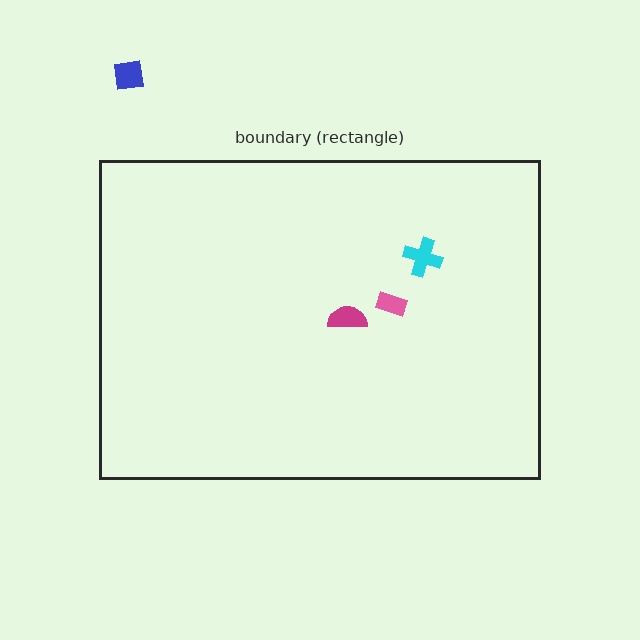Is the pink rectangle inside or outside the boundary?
Inside.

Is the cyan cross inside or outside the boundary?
Inside.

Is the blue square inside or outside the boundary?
Outside.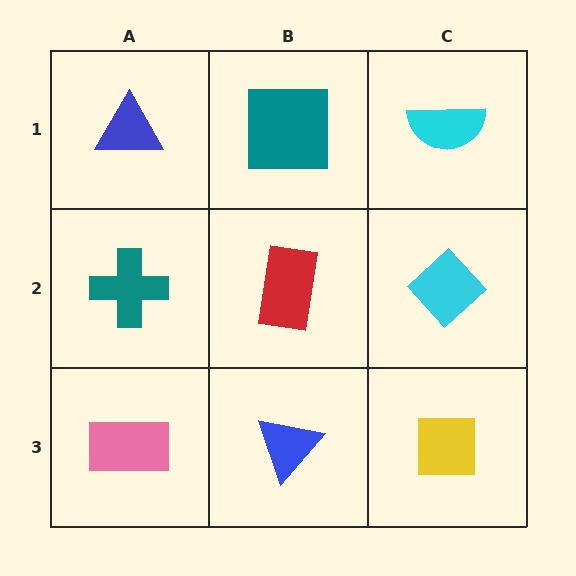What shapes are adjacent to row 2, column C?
A cyan semicircle (row 1, column C), a yellow square (row 3, column C), a red rectangle (row 2, column B).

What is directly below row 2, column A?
A pink rectangle.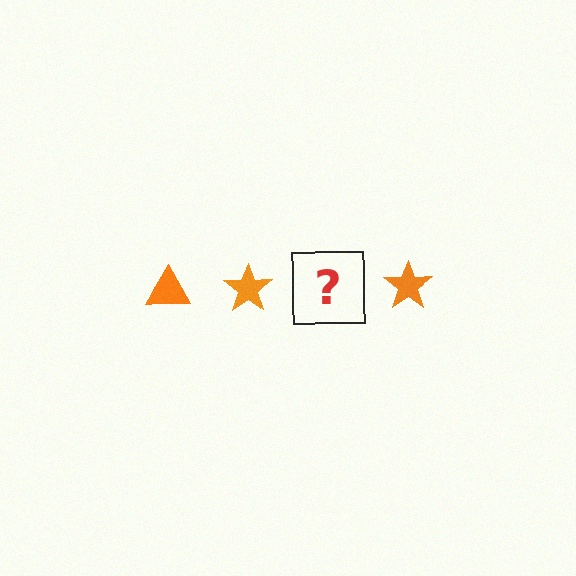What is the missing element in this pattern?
The missing element is an orange triangle.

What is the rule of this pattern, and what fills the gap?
The rule is that the pattern cycles through triangle, star shapes in orange. The gap should be filled with an orange triangle.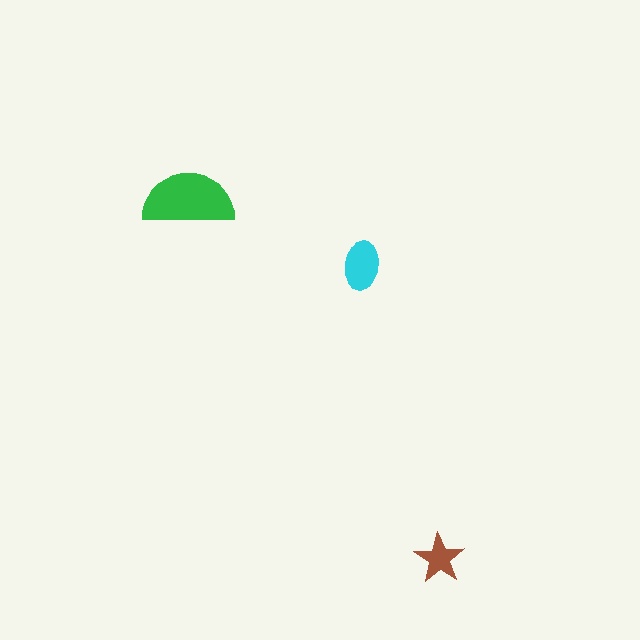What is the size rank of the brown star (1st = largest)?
3rd.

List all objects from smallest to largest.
The brown star, the cyan ellipse, the green semicircle.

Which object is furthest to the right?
The brown star is rightmost.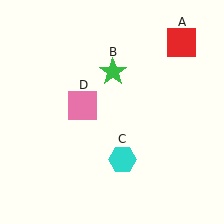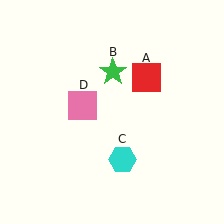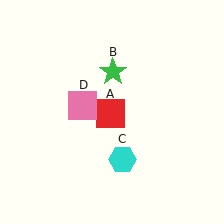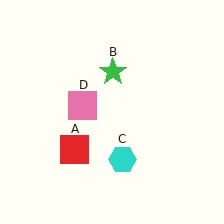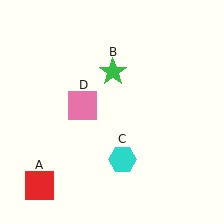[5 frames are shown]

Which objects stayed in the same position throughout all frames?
Green star (object B) and cyan hexagon (object C) and pink square (object D) remained stationary.